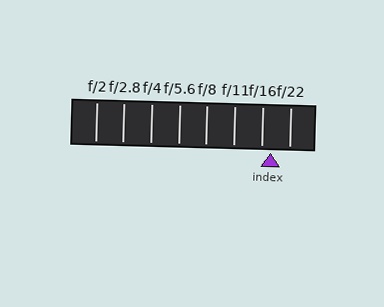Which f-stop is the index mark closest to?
The index mark is closest to f/16.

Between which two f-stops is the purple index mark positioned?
The index mark is between f/16 and f/22.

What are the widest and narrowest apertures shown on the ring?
The widest aperture shown is f/2 and the narrowest is f/22.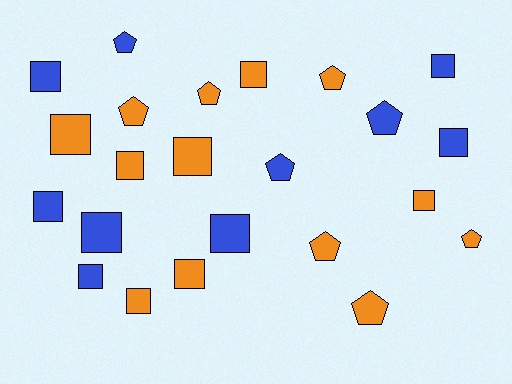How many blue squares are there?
There are 7 blue squares.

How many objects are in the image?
There are 23 objects.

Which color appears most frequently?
Orange, with 13 objects.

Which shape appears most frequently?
Square, with 14 objects.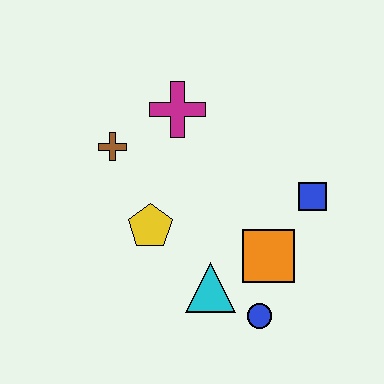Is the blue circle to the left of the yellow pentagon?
No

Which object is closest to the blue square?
The orange square is closest to the blue square.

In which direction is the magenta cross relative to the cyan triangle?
The magenta cross is above the cyan triangle.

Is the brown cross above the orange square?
Yes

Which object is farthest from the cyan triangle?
The magenta cross is farthest from the cyan triangle.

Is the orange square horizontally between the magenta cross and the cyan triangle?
No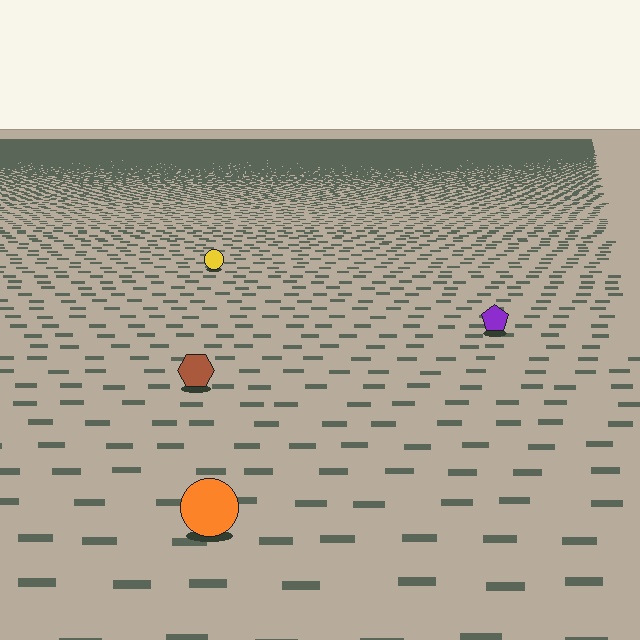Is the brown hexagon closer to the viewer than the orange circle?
No. The orange circle is closer — you can tell from the texture gradient: the ground texture is coarser near it.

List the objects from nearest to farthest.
From nearest to farthest: the orange circle, the brown hexagon, the purple pentagon, the yellow circle.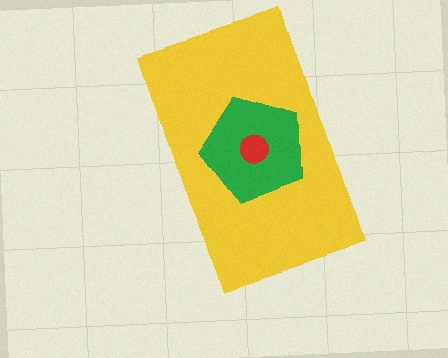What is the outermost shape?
The yellow rectangle.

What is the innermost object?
The red circle.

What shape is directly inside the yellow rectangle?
The green pentagon.